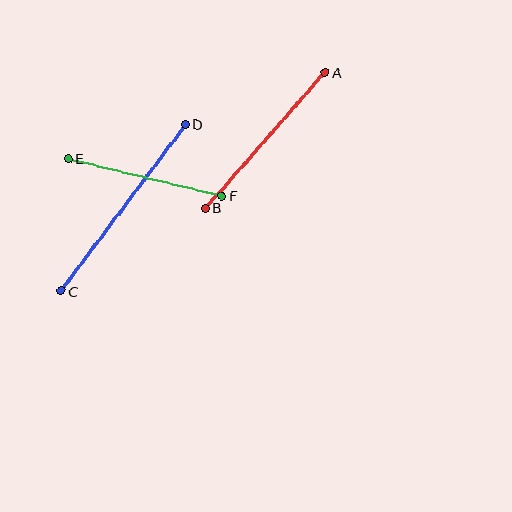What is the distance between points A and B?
The distance is approximately 181 pixels.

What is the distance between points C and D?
The distance is approximately 208 pixels.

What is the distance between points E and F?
The distance is approximately 159 pixels.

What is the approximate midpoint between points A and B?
The midpoint is at approximately (265, 140) pixels.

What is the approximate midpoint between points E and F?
The midpoint is at approximately (145, 177) pixels.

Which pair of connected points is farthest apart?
Points C and D are farthest apart.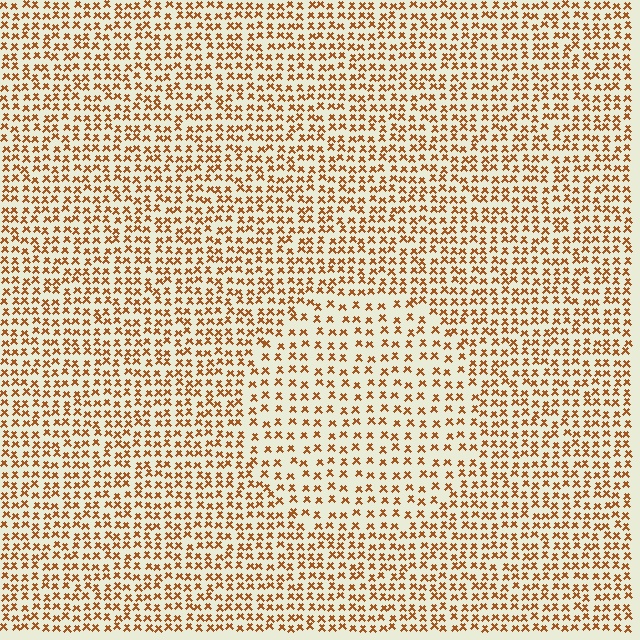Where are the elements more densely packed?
The elements are more densely packed outside the circle boundary.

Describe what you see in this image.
The image contains small brown elements arranged at two different densities. A circle-shaped region is visible where the elements are less densely packed than the surrounding area.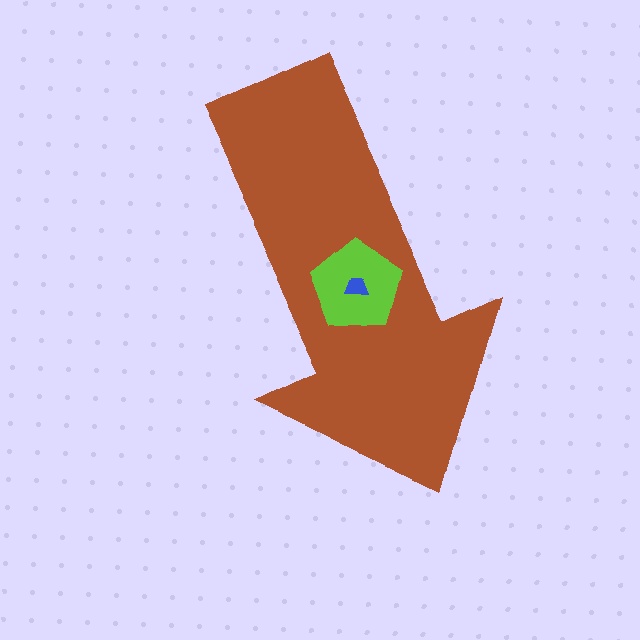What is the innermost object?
The blue trapezoid.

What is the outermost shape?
The brown arrow.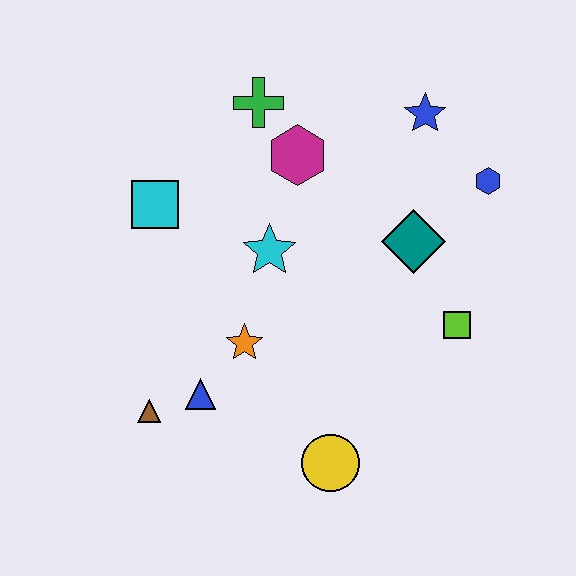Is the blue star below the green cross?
Yes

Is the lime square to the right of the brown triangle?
Yes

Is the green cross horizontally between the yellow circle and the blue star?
No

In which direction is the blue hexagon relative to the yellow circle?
The blue hexagon is above the yellow circle.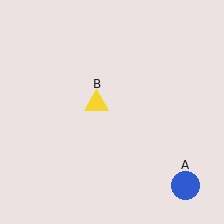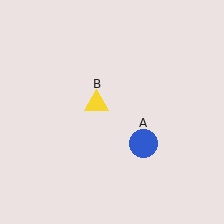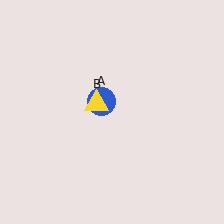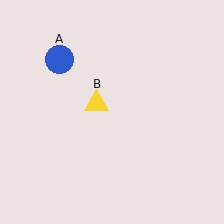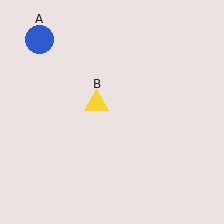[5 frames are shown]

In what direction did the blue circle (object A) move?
The blue circle (object A) moved up and to the left.